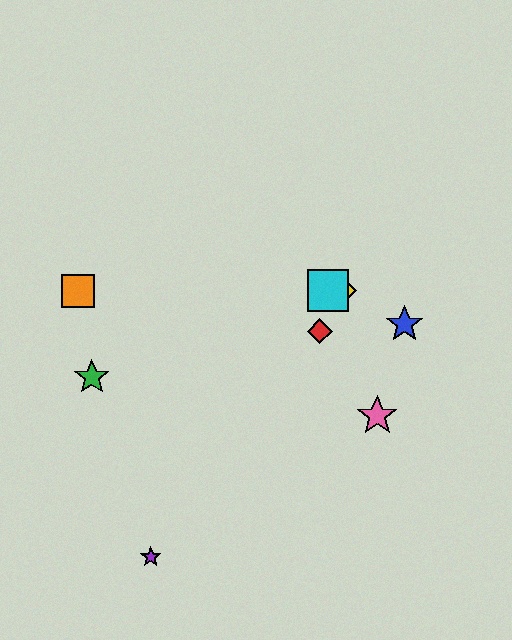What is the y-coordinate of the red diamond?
The red diamond is at y≈331.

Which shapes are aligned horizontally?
The yellow diamond, the orange square, the cyan square are aligned horizontally.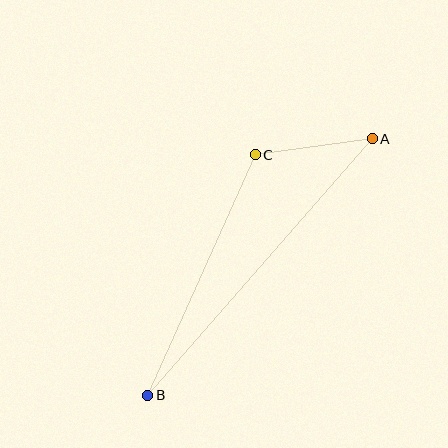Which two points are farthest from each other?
Points A and B are farthest from each other.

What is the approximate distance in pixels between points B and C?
The distance between B and C is approximately 264 pixels.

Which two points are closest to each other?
Points A and C are closest to each other.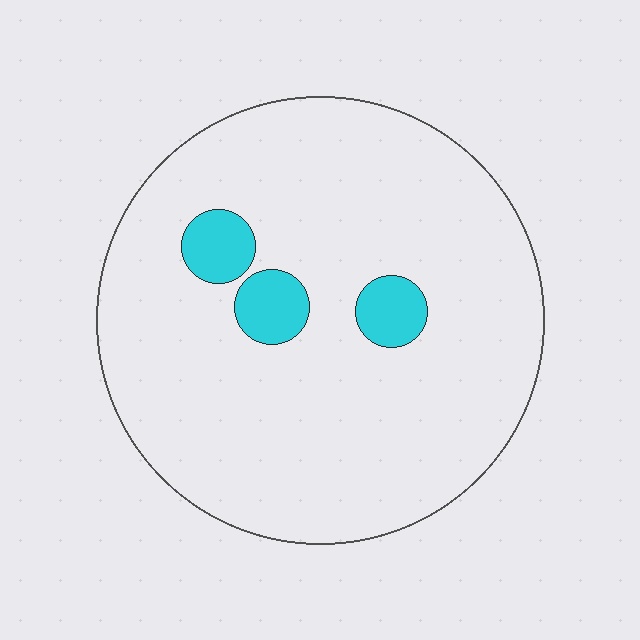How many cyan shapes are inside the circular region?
3.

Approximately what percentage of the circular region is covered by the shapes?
Approximately 10%.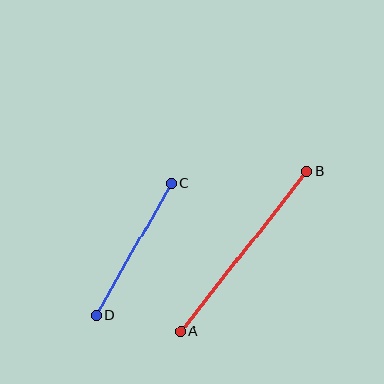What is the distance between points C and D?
The distance is approximately 152 pixels.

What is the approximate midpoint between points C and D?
The midpoint is at approximately (133, 249) pixels.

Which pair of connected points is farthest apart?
Points A and B are farthest apart.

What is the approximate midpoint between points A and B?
The midpoint is at approximately (244, 251) pixels.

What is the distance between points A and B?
The distance is approximately 203 pixels.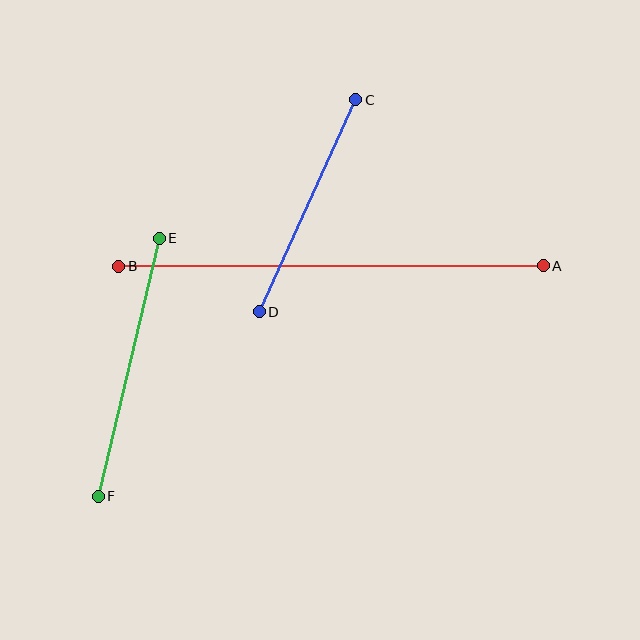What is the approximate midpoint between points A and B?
The midpoint is at approximately (331, 266) pixels.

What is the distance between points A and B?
The distance is approximately 424 pixels.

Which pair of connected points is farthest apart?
Points A and B are farthest apart.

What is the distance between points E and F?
The distance is approximately 266 pixels.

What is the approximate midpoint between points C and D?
The midpoint is at approximately (307, 206) pixels.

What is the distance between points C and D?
The distance is approximately 233 pixels.